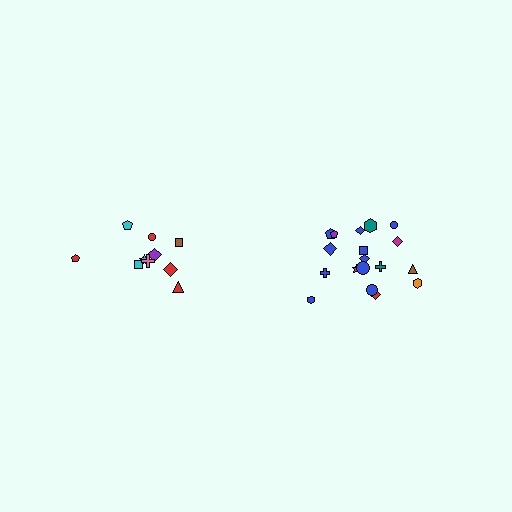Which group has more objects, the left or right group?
The right group.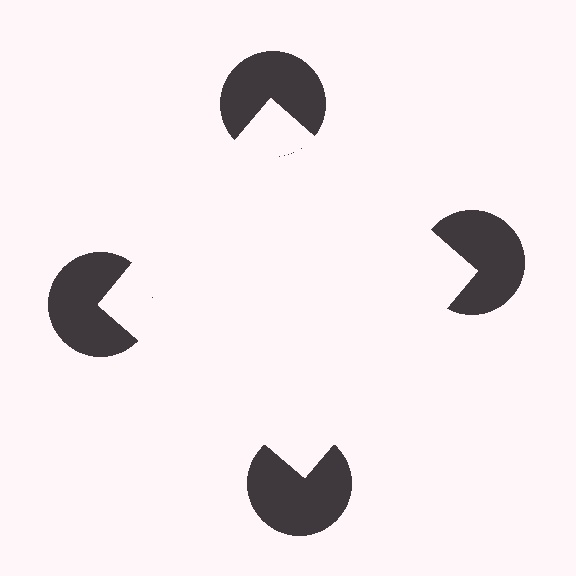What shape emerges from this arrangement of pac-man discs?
An illusory square — its edges are inferred from the aligned wedge cuts in the pac-man discs, not physically drawn.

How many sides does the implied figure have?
4 sides.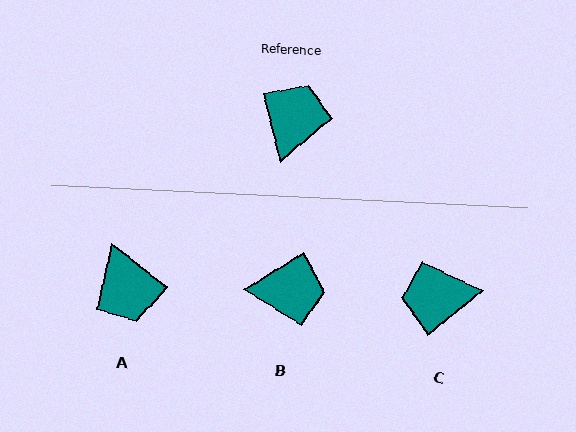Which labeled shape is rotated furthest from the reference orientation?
A, about 143 degrees away.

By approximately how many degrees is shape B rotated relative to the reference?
Approximately 71 degrees clockwise.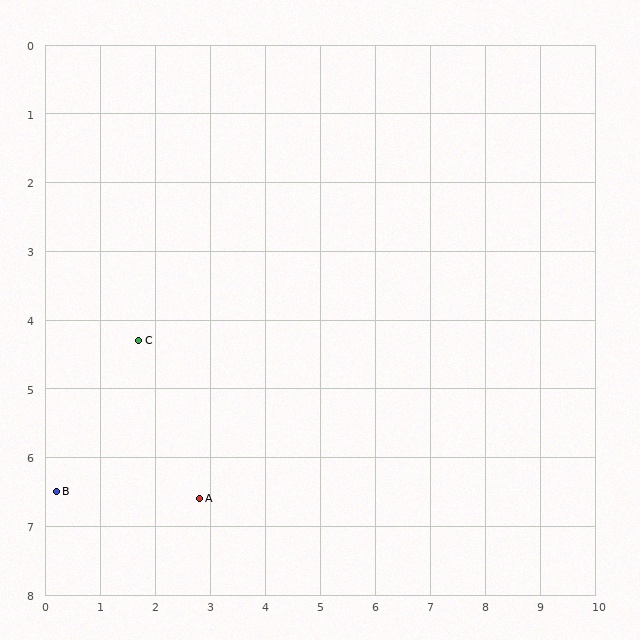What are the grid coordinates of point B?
Point B is at approximately (0.2, 6.5).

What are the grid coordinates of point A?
Point A is at approximately (2.8, 6.6).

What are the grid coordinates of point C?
Point C is at approximately (1.7, 4.3).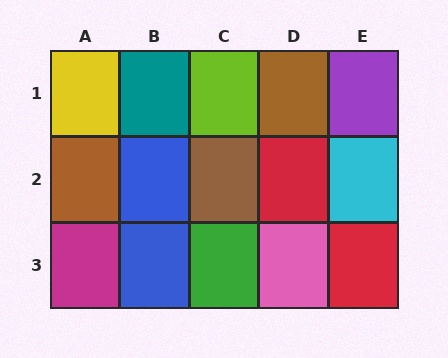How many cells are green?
1 cell is green.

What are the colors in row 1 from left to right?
Yellow, teal, lime, brown, purple.